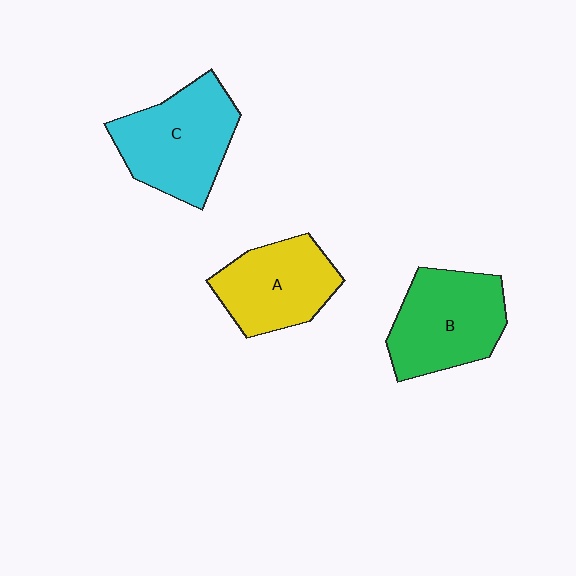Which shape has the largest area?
Shape C (cyan).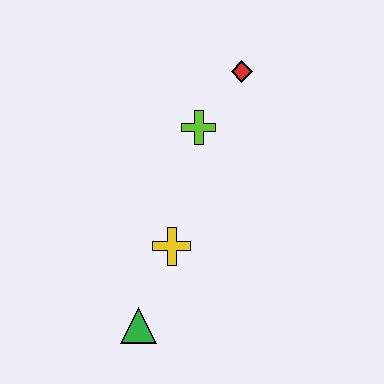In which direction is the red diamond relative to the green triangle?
The red diamond is above the green triangle.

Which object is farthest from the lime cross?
The green triangle is farthest from the lime cross.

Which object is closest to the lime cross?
The red diamond is closest to the lime cross.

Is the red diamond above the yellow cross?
Yes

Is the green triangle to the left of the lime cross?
Yes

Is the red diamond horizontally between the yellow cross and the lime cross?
No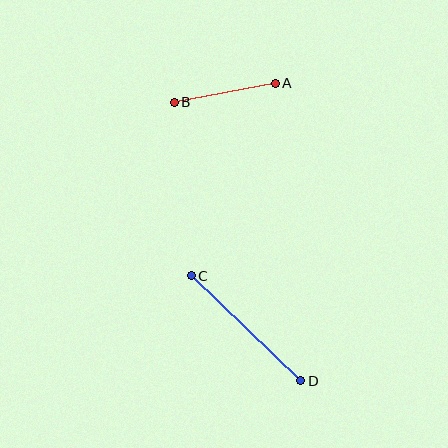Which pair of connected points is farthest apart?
Points C and D are farthest apart.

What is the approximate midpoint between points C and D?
The midpoint is at approximately (246, 328) pixels.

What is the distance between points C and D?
The distance is approximately 152 pixels.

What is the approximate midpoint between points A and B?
The midpoint is at approximately (225, 93) pixels.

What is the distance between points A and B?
The distance is approximately 102 pixels.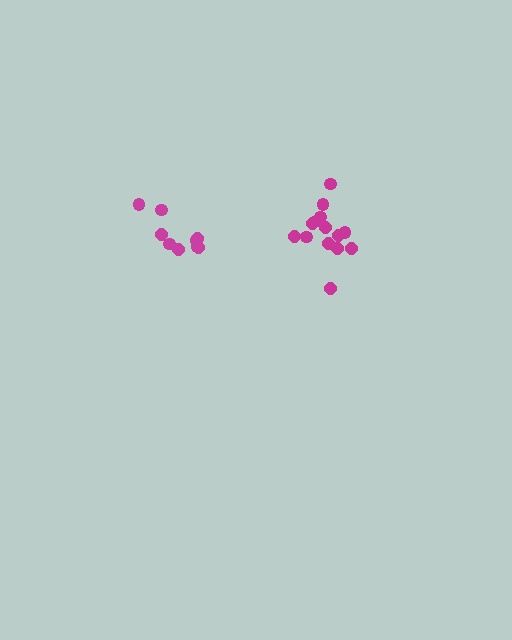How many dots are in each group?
Group 1: 14 dots, Group 2: 9 dots (23 total).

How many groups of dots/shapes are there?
There are 2 groups.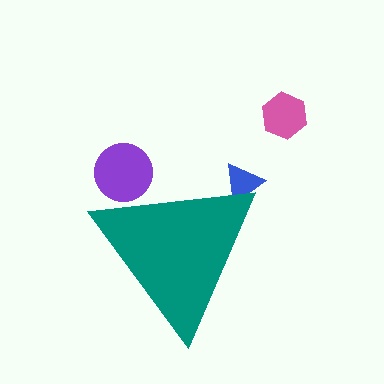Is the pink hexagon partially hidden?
No, the pink hexagon is fully visible.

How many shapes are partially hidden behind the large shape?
2 shapes are partially hidden.